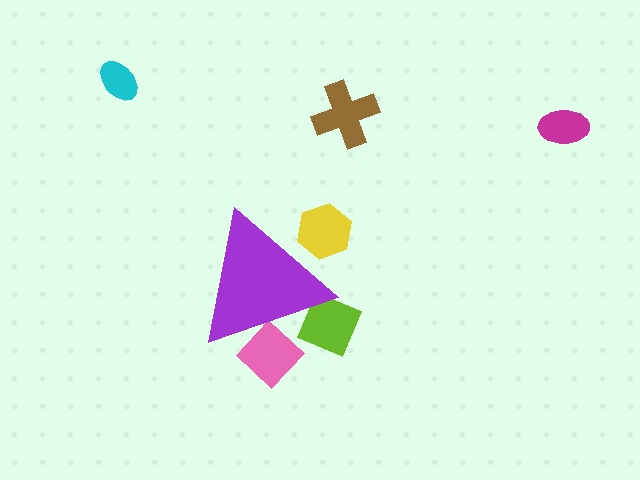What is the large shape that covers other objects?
A purple triangle.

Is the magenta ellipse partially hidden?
No, the magenta ellipse is fully visible.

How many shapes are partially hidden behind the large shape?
3 shapes are partially hidden.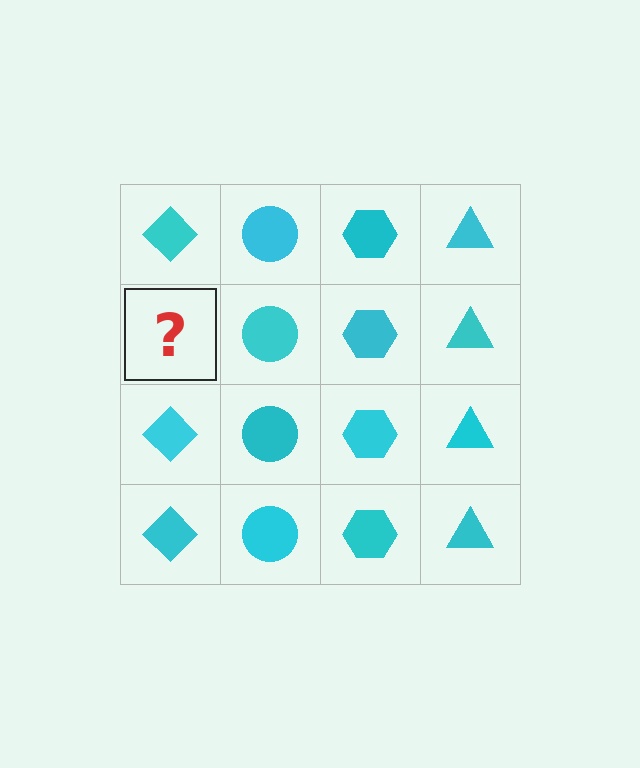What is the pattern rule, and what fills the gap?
The rule is that each column has a consistent shape. The gap should be filled with a cyan diamond.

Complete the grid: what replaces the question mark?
The question mark should be replaced with a cyan diamond.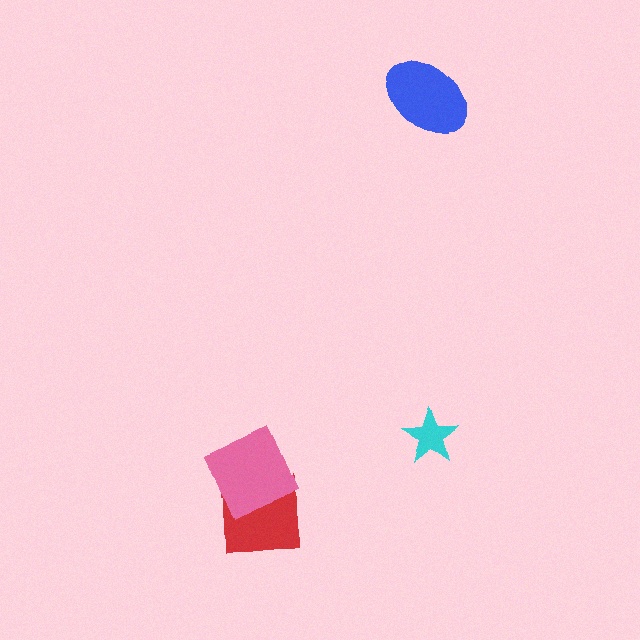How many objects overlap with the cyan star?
0 objects overlap with the cyan star.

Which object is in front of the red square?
The pink diamond is in front of the red square.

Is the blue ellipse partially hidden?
No, no other shape covers it.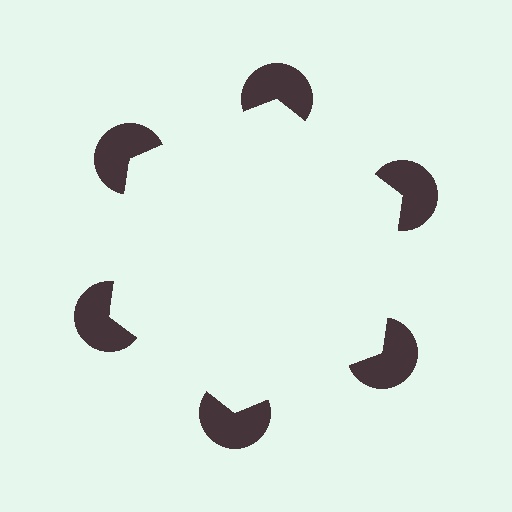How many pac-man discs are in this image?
There are 6 — one at each vertex of the illusory hexagon.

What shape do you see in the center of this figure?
An illusory hexagon — its edges are inferred from the aligned wedge cuts in the pac-man discs, not physically drawn.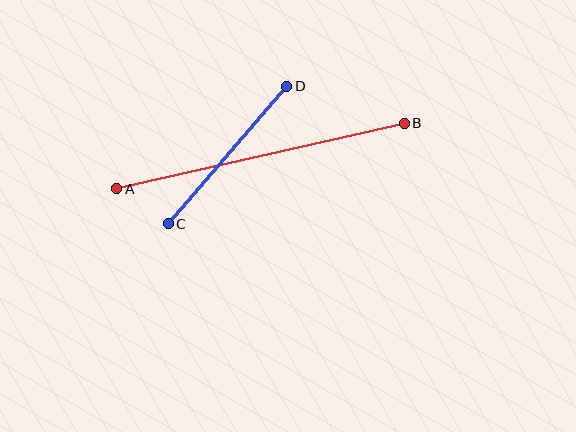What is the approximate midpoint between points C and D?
The midpoint is at approximately (228, 155) pixels.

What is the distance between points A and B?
The distance is approximately 295 pixels.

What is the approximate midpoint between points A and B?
The midpoint is at approximately (260, 156) pixels.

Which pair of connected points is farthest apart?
Points A and B are farthest apart.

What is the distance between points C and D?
The distance is approximately 182 pixels.